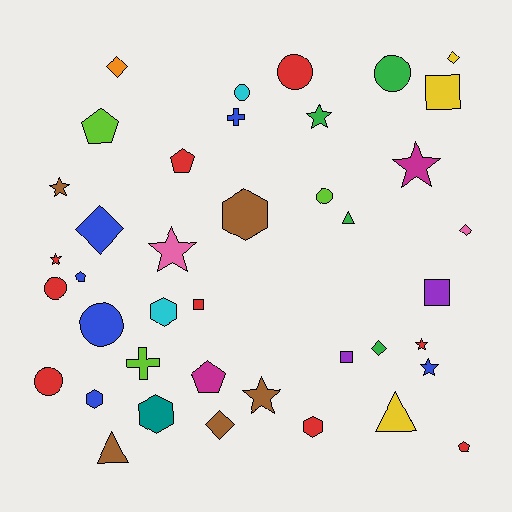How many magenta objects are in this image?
There are 2 magenta objects.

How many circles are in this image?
There are 7 circles.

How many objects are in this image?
There are 40 objects.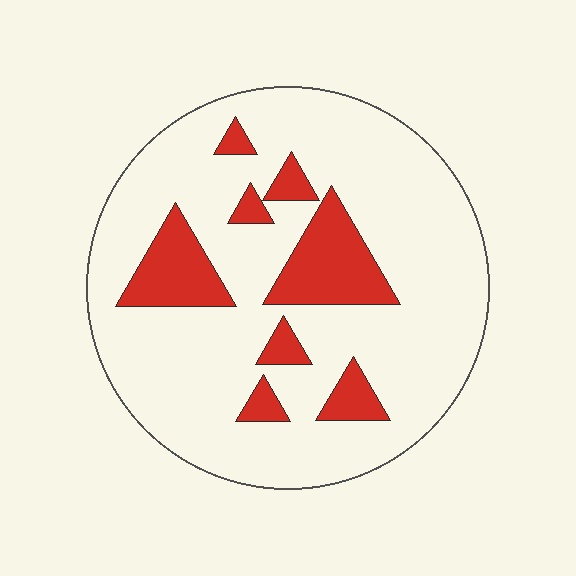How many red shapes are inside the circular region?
8.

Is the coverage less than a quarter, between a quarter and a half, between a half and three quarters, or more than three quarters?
Less than a quarter.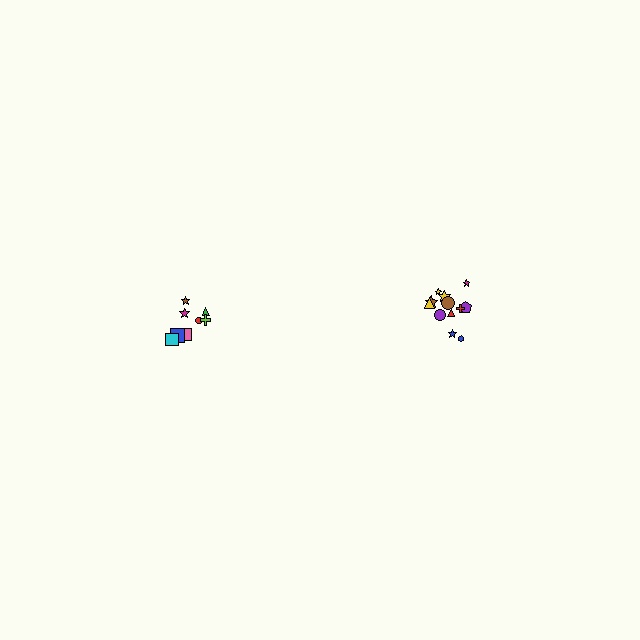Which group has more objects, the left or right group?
The right group.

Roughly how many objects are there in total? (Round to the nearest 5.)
Roughly 20 objects in total.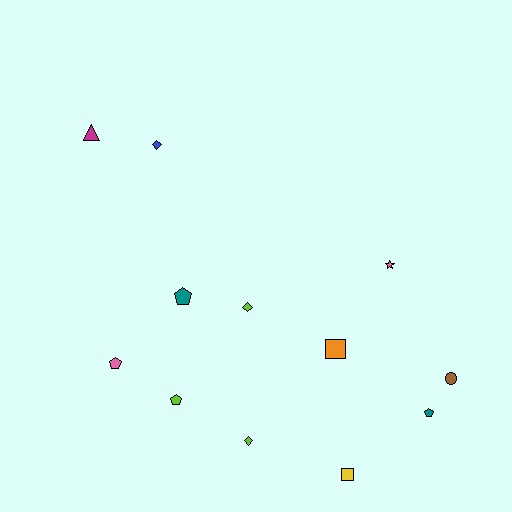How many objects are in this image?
There are 12 objects.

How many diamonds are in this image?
There are 3 diamonds.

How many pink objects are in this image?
There are 2 pink objects.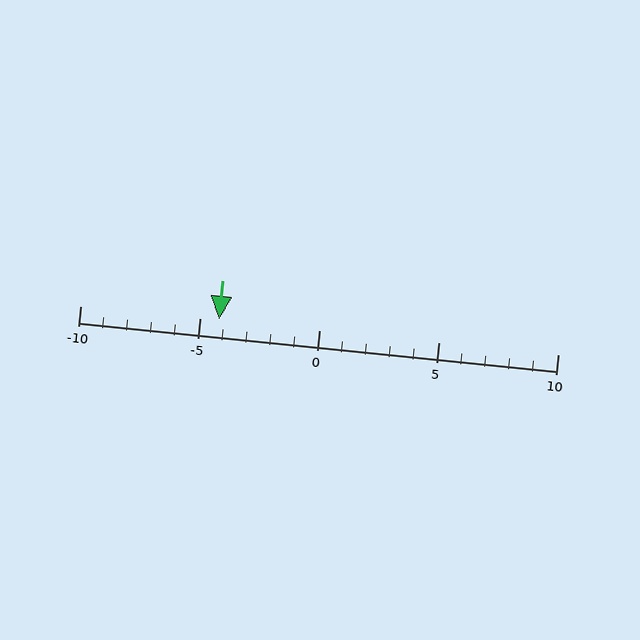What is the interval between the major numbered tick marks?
The major tick marks are spaced 5 units apart.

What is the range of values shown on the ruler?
The ruler shows values from -10 to 10.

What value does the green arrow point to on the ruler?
The green arrow points to approximately -4.